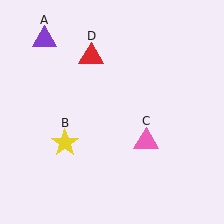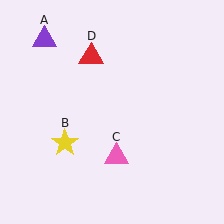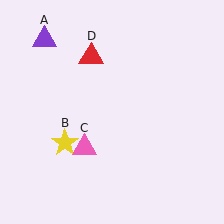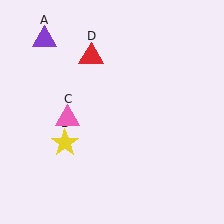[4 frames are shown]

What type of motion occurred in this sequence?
The pink triangle (object C) rotated clockwise around the center of the scene.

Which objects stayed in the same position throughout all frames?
Purple triangle (object A) and yellow star (object B) and red triangle (object D) remained stationary.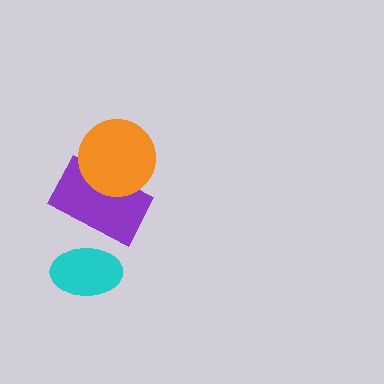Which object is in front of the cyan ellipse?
The purple rectangle is in front of the cyan ellipse.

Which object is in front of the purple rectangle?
The orange circle is in front of the purple rectangle.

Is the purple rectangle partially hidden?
Yes, it is partially covered by another shape.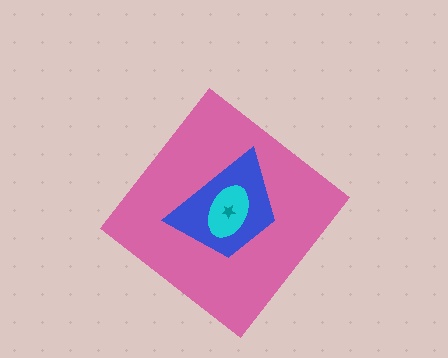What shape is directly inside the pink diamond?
The blue trapezoid.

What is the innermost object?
The teal star.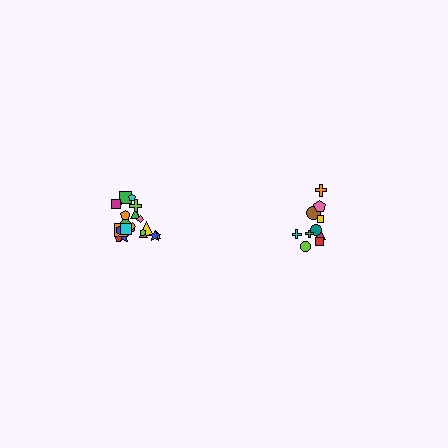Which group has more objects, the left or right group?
The left group.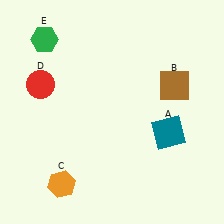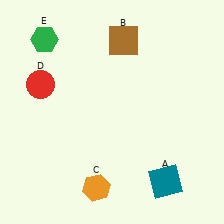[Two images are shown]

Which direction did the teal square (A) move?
The teal square (A) moved down.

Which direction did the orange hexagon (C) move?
The orange hexagon (C) moved right.